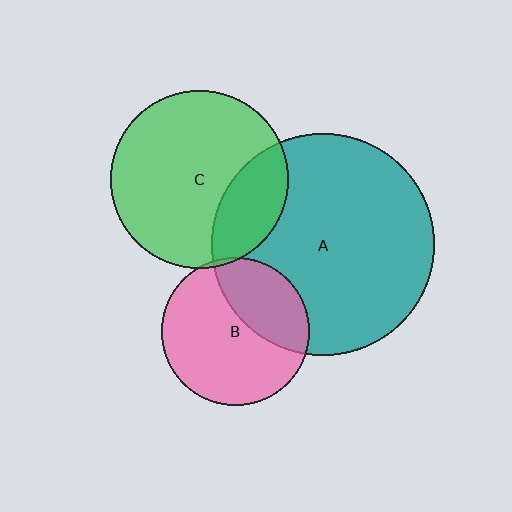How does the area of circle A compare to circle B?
Approximately 2.3 times.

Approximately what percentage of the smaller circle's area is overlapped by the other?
Approximately 35%.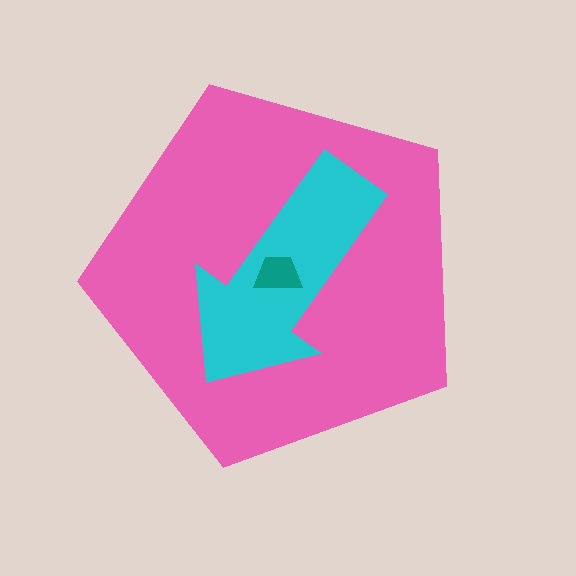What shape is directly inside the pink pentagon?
The cyan arrow.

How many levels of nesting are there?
3.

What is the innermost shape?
The teal trapezoid.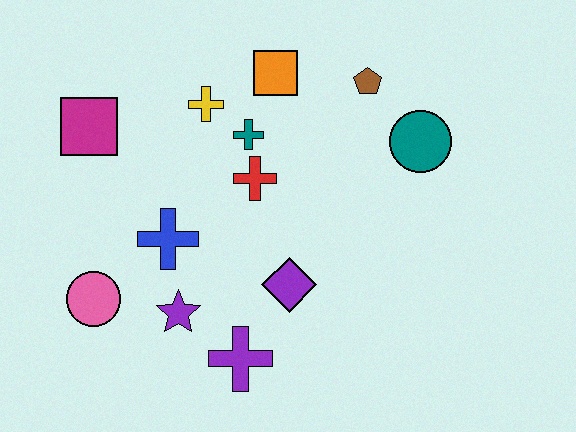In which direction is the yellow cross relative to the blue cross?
The yellow cross is above the blue cross.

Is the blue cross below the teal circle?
Yes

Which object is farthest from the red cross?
The pink circle is farthest from the red cross.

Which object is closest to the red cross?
The teal cross is closest to the red cross.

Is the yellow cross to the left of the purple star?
No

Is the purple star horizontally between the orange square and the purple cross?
No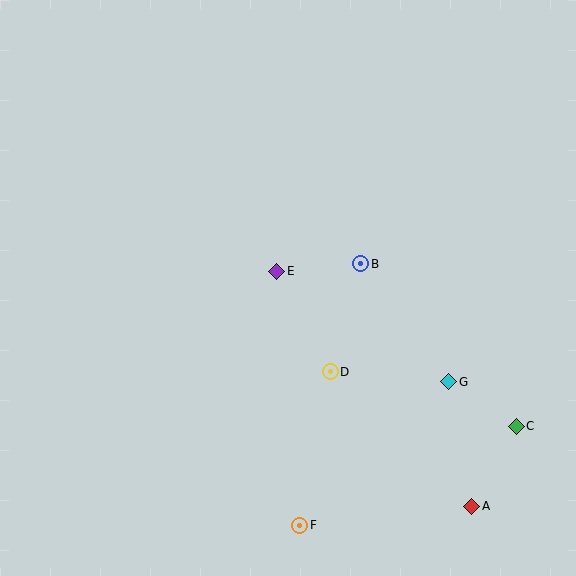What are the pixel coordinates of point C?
Point C is at (516, 426).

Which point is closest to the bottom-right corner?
Point A is closest to the bottom-right corner.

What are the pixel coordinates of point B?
Point B is at (361, 264).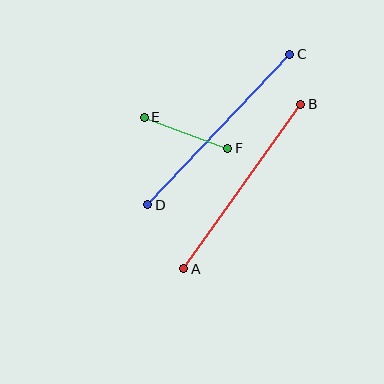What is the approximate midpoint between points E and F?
The midpoint is at approximately (186, 133) pixels.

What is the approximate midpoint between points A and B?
The midpoint is at approximately (242, 186) pixels.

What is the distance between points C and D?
The distance is approximately 207 pixels.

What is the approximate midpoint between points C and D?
The midpoint is at approximately (219, 129) pixels.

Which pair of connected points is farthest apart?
Points C and D are farthest apart.